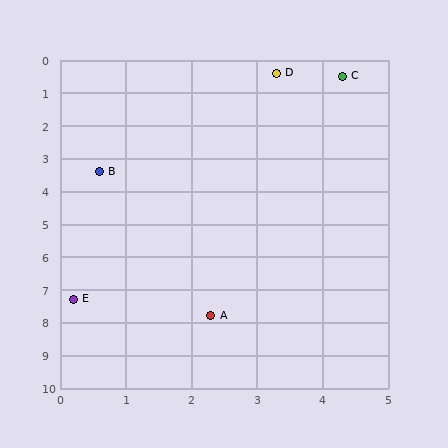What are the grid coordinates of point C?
Point C is at approximately (4.3, 0.5).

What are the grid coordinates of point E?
Point E is at approximately (0.2, 7.3).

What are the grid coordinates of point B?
Point B is at approximately (0.6, 3.4).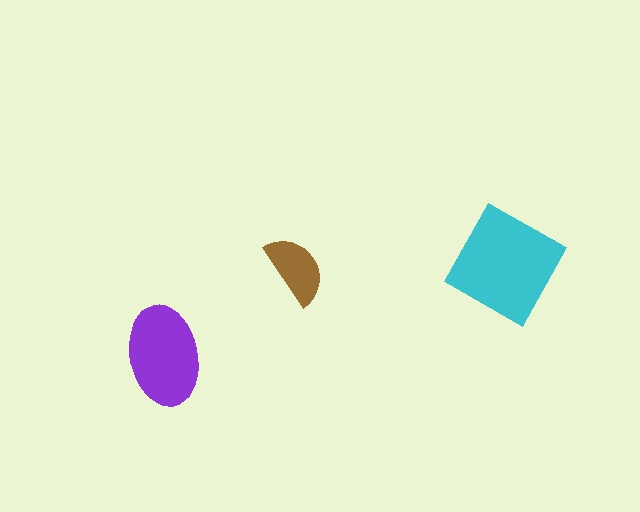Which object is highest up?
The cyan diamond is topmost.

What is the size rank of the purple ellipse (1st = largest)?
2nd.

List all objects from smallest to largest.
The brown semicircle, the purple ellipse, the cyan diamond.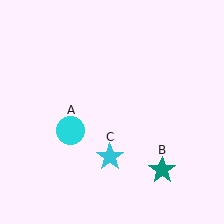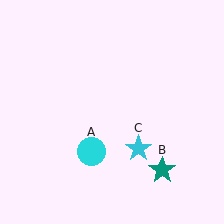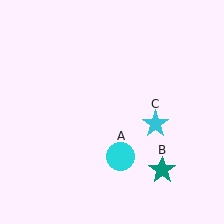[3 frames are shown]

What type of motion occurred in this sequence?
The cyan circle (object A), cyan star (object C) rotated counterclockwise around the center of the scene.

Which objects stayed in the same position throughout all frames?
Teal star (object B) remained stationary.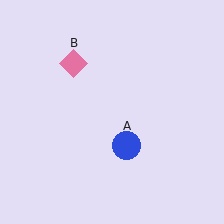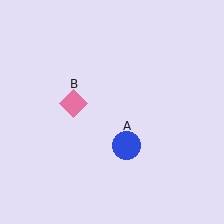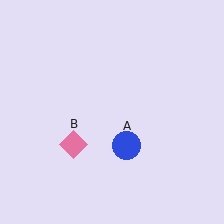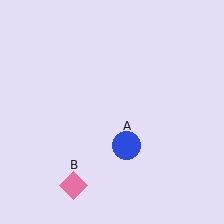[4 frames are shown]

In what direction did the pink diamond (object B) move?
The pink diamond (object B) moved down.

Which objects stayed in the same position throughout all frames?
Blue circle (object A) remained stationary.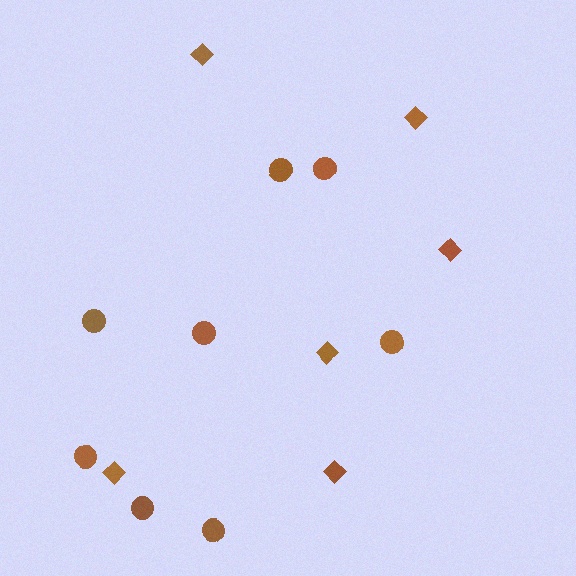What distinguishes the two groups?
There are 2 groups: one group of diamonds (6) and one group of circles (8).